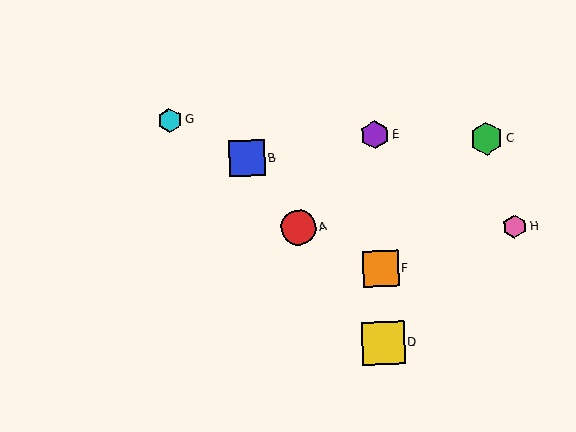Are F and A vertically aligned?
No, F is at x≈380 and A is at x≈298.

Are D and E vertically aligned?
Yes, both are at x≈384.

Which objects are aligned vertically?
Objects D, E, F are aligned vertically.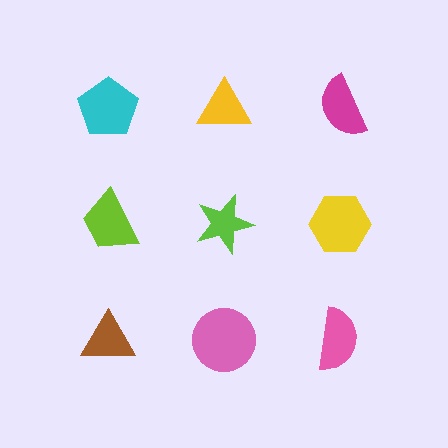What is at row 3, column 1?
A brown triangle.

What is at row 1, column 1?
A cyan pentagon.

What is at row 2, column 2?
A lime star.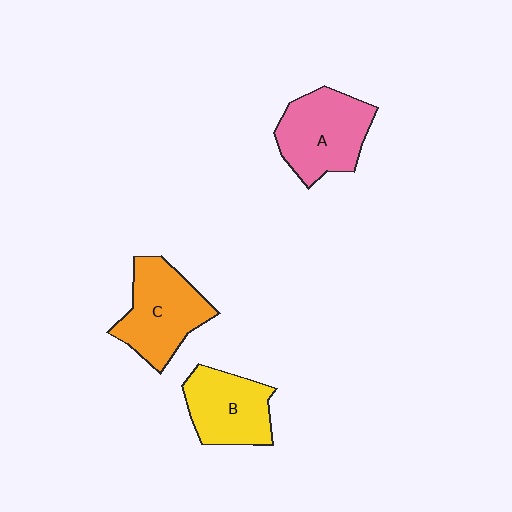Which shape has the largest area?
Shape A (pink).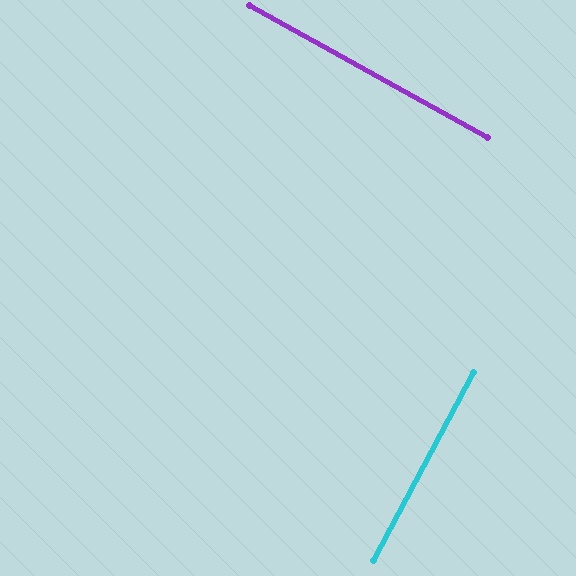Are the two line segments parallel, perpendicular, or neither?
Perpendicular — they meet at approximately 89°.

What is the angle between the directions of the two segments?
Approximately 89 degrees.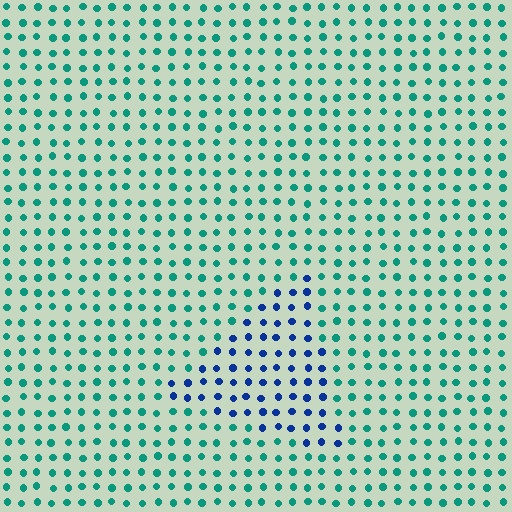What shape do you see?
I see a triangle.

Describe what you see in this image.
The image is filled with small teal elements in a uniform arrangement. A triangle-shaped region is visible where the elements are tinted to a slightly different hue, forming a subtle color boundary.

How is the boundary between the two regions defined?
The boundary is defined purely by a slight shift in hue (about 55 degrees). Spacing, size, and orientation are identical on both sides.